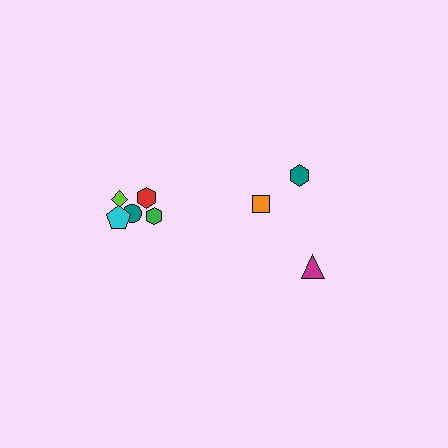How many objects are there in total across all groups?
There are 8 objects.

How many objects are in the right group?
There are 3 objects.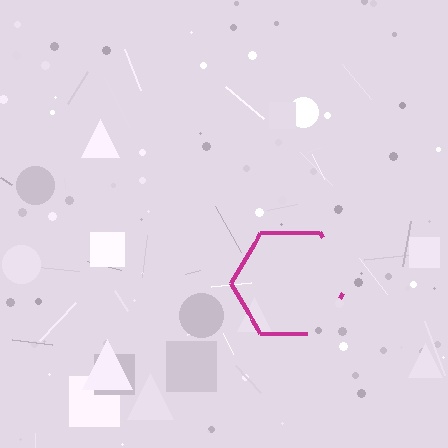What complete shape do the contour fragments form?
The contour fragments form a hexagon.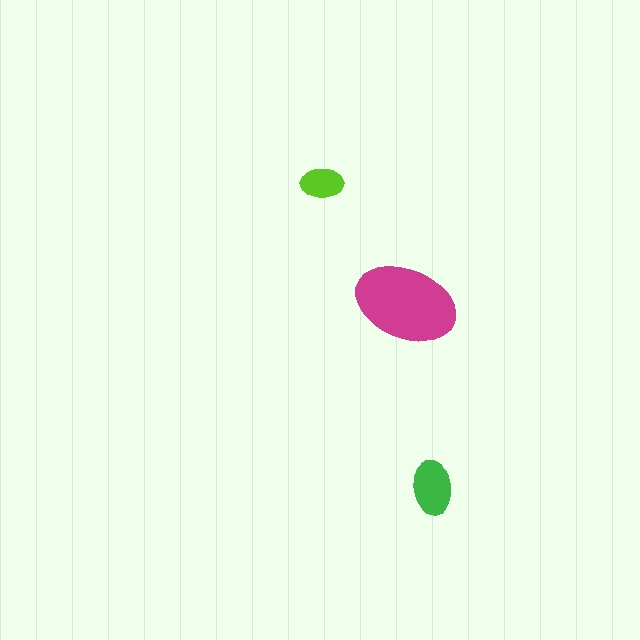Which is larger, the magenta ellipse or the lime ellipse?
The magenta one.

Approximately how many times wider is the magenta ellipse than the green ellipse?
About 2 times wider.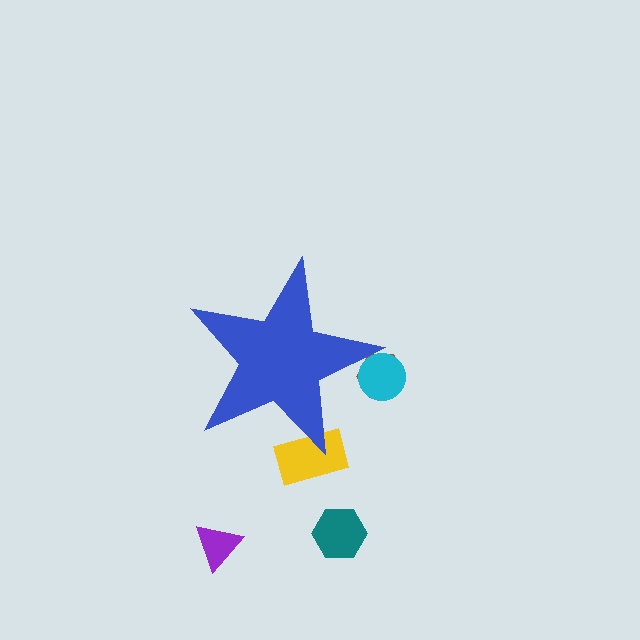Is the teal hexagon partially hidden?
No, the teal hexagon is fully visible.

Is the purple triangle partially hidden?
No, the purple triangle is fully visible.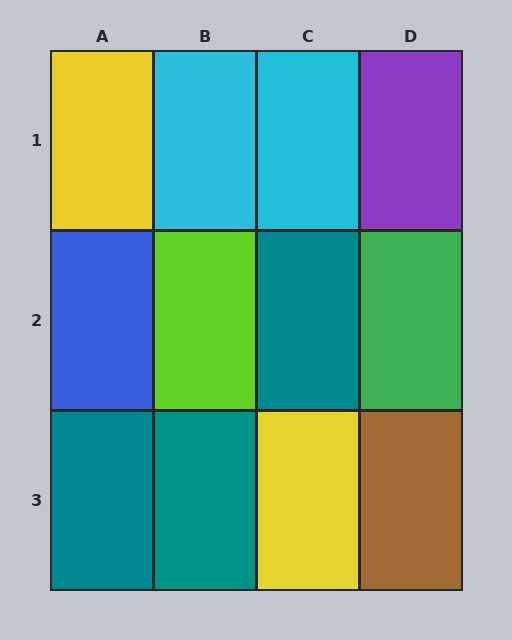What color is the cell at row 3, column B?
Teal.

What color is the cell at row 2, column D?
Green.